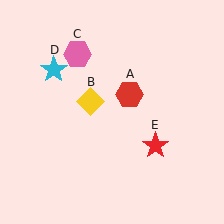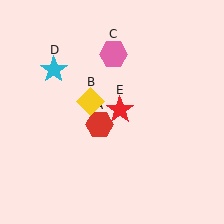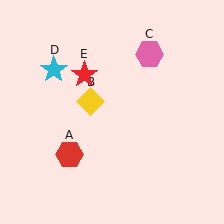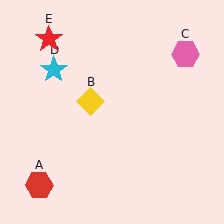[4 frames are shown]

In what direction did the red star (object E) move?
The red star (object E) moved up and to the left.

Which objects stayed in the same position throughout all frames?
Yellow diamond (object B) and cyan star (object D) remained stationary.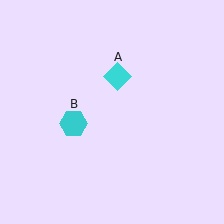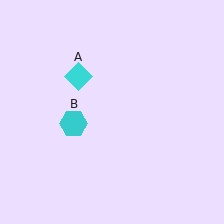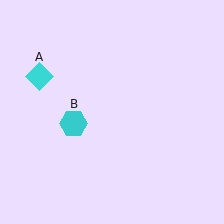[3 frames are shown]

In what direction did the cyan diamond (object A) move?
The cyan diamond (object A) moved left.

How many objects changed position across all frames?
1 object changed position: cyan diamond (object A).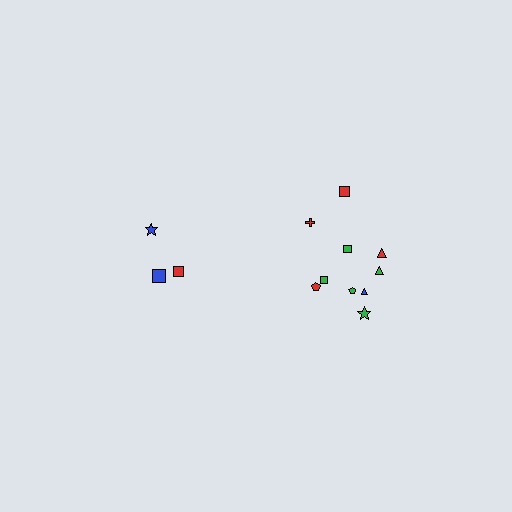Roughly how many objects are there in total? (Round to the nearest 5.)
Roughly 15 objects in total.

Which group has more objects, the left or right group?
The right group.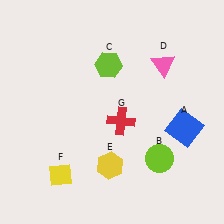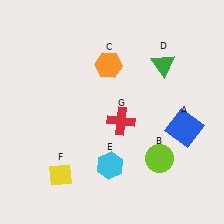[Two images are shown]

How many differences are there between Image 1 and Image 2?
There are 3 differences between the two images.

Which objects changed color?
C changed from lime to orange. D changed from pink to green. E changed from yellow to cyan.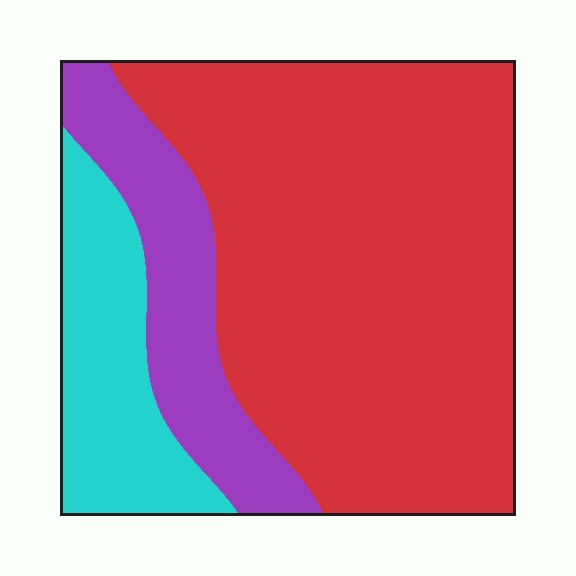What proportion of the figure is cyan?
Cyan takes up about one sixth (1/6) of the figure.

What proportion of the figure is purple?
Purple covers 17% of the figure.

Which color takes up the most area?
Red, at roughly 65%.